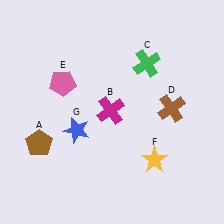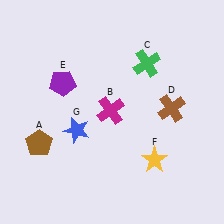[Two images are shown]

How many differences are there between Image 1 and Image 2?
There is 1 difference between the two images.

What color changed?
The pentagon (E) changed from pink in Image 1 to purple in Image 2.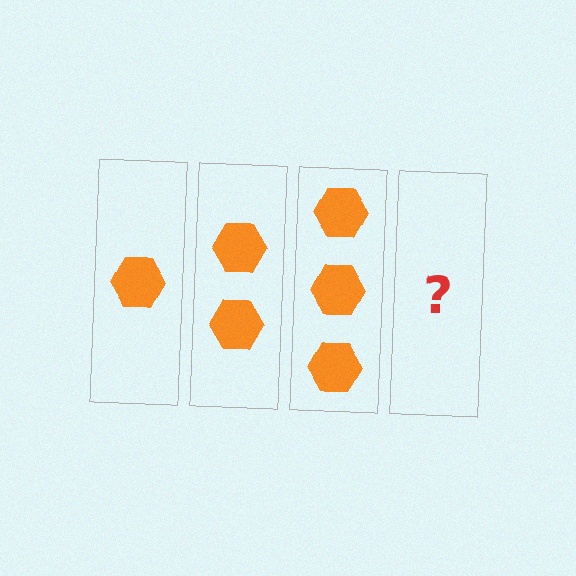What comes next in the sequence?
The next element should be 4 hexagons.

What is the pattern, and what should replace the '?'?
The pattern is that each step adds one more hexagon. The '?' should be 4 hexagons.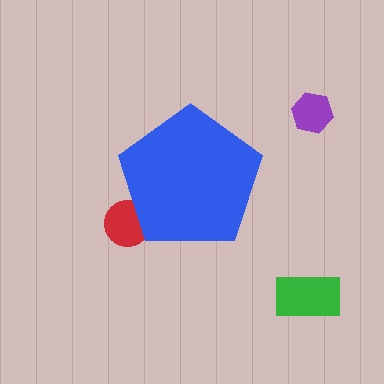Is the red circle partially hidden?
Yes, the red circle is partially hidden behind the blue pentagon.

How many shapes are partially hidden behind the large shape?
1 shape is partially hidden.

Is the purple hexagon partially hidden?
No, the purple hexagon is fully visible.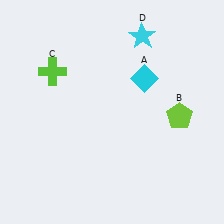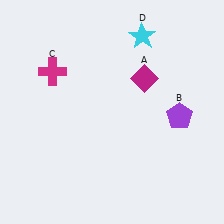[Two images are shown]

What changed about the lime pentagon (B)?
In Image 1, B is lime. In Image 2, it changed to purple.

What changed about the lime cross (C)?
In Image 1, C is lime. In Image 2, it changed to magenta.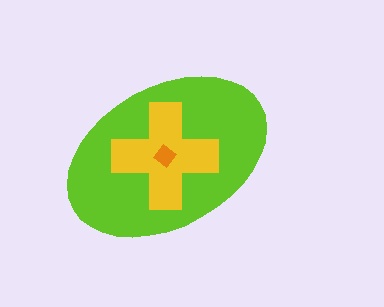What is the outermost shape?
The lime ellipse.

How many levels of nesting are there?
3.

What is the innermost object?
The orange diamond.